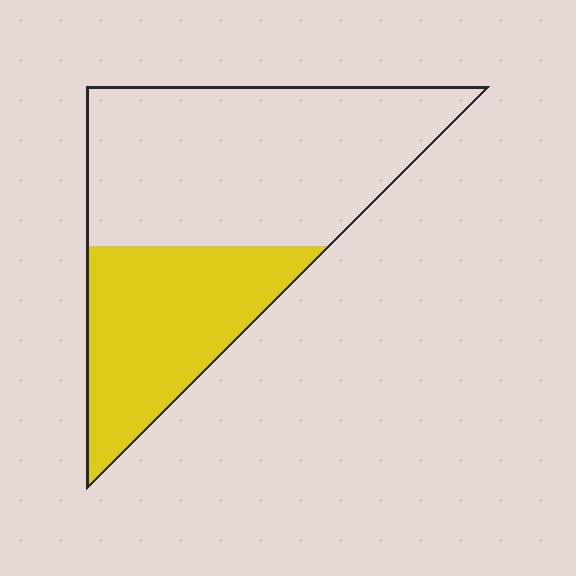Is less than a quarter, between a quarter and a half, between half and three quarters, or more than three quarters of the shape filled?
Between a quarter and a half.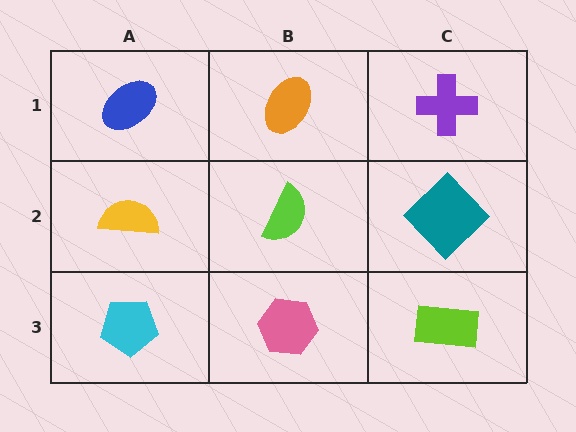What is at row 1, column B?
An orange ellipse.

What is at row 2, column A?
A yellow semicircle.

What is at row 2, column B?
A lime semicircle.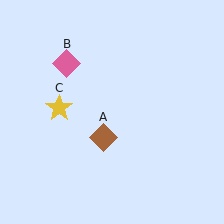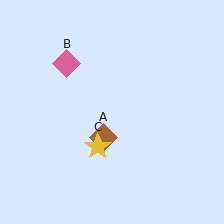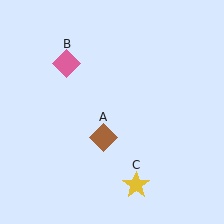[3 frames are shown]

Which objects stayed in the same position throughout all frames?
Brown diamond (object A) and pink diamond (object B) remained stationary.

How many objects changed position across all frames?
1 object changed position: yellow star (object C).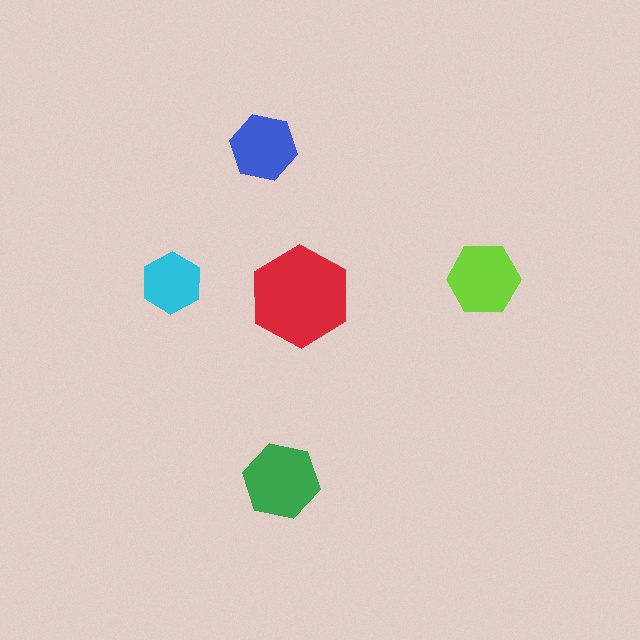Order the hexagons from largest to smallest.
the red one, the green one, the lime one, the blue one, the cyan one.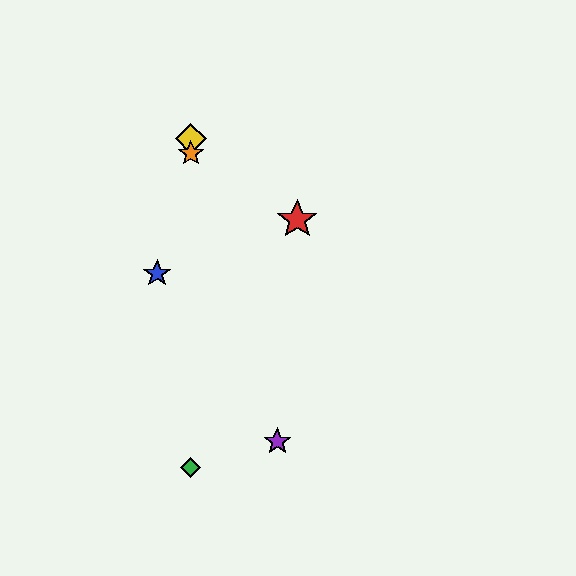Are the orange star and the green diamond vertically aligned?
Yes, both are at x≈191.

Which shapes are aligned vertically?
The green diamond, the yellow diamond, the orange star are aligned vertically.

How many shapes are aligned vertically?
3 shapes (the green diamond, the yellow diamond, the orange star) are aligned vertically.